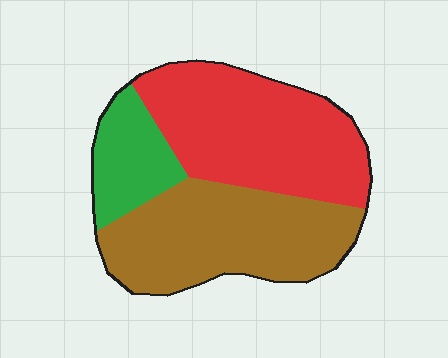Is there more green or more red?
Red.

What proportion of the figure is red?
Red takes up about two fifths (2/5) of the figure.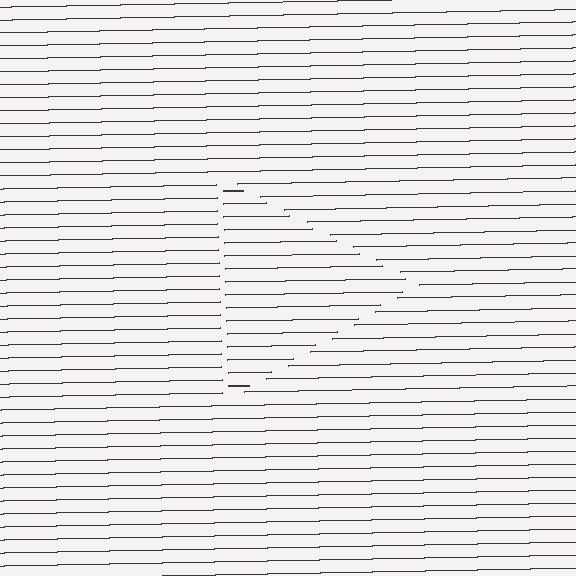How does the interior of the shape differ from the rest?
The interior of the shape contains the same grating, shifted by half a period — the contour is defined by the phase discontinuity where line-ends from the inner and outer gratings abut.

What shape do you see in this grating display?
An illusory triangle. The interior of the shape contains the same grating, shifted by half a period — the contour is defined by the phase discontinuity where line-ends from the inner and outer gratings abut.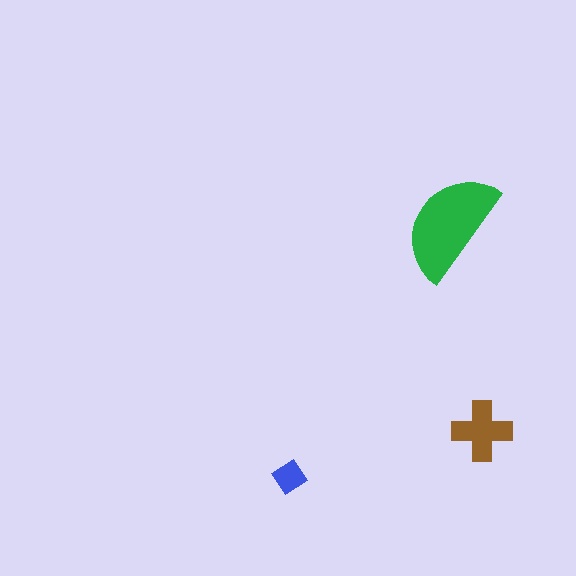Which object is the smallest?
The blue diamond.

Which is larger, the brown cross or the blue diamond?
The brown cross.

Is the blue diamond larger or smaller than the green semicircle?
Smaller.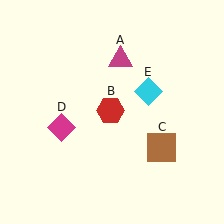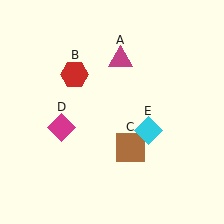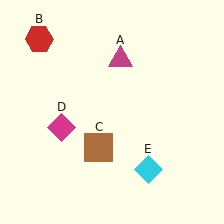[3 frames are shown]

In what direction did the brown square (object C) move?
The brown square (object C) moved left.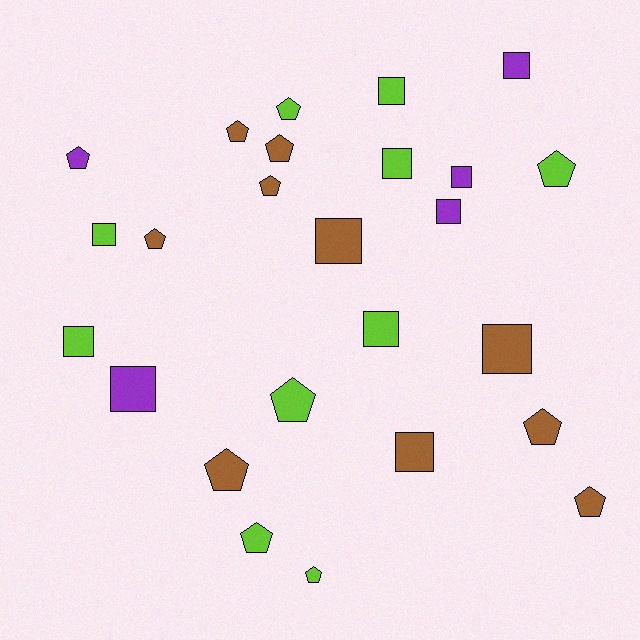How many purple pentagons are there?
There is 1 purple pentagon.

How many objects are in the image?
There are 25 objects.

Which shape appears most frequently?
Pentagon, with 13 objects.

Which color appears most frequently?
Lime, with 10 objects.